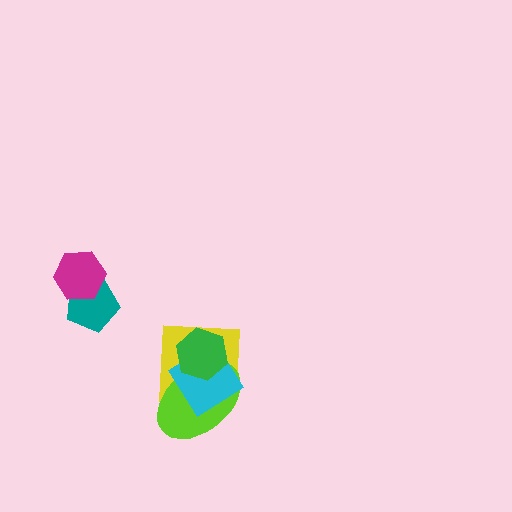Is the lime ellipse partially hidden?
Yes, it is partially covered by another shape.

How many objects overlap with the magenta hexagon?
1 object overlaps with the magenta hexagon.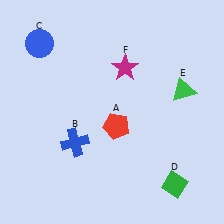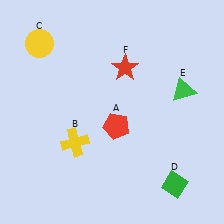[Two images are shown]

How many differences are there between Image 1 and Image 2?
There are 3 differences between the two images.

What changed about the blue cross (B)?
In Image 1, B is blue. In Image 2, it changed to yellow.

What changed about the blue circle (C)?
In Image 1, C is blue. In Image 2, it changed to yellow.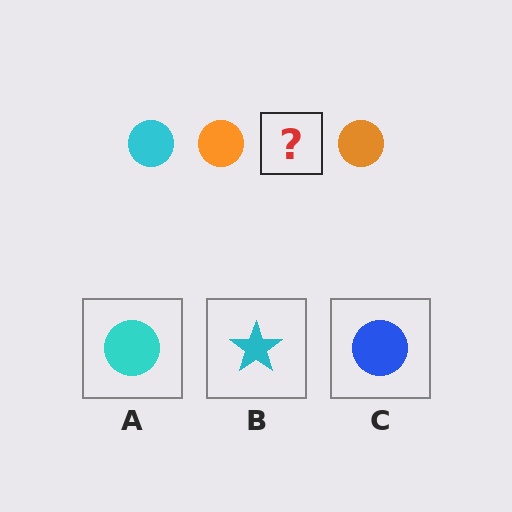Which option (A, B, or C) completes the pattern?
A.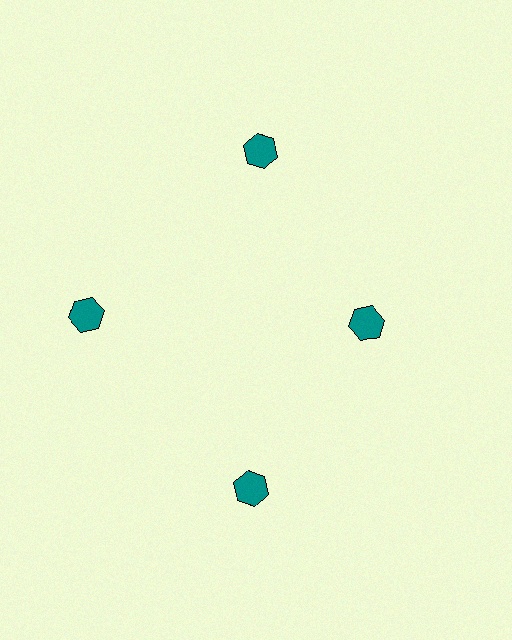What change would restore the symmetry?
The symmetry would be restored by moving it outward, back onto the ring so that all 4 hexagons sit at equal angles and equal distance from the center.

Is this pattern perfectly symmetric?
No. The 4 teal hexagons are arranged in a ring, but one element near the 3 o'clock position is pulled inward toward the center, breaking the 4-fold rotational symmetry.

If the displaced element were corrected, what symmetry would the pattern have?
It would have 4-fold rotational symmetry — the pattern would map onto itself every 90 degrees.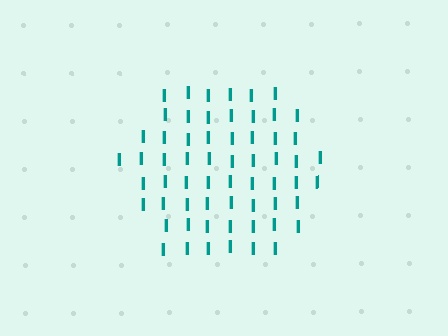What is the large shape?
The large shape is a hexagon.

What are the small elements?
The small elements are letter I's.